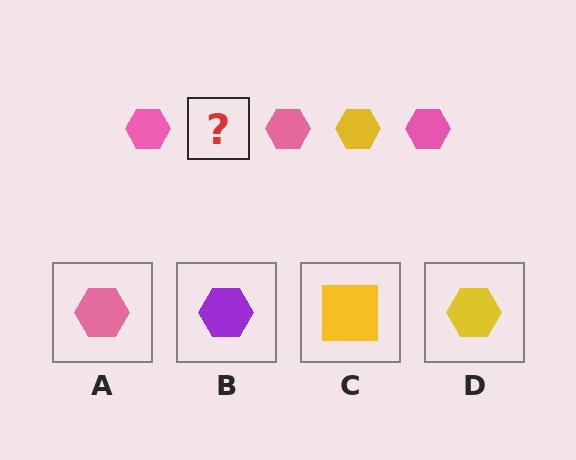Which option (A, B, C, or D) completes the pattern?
D.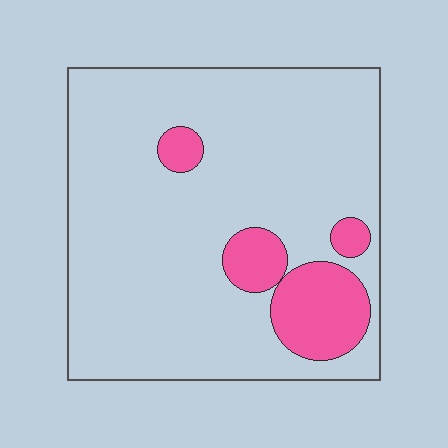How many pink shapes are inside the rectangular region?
4.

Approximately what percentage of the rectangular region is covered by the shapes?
Approximately 15%.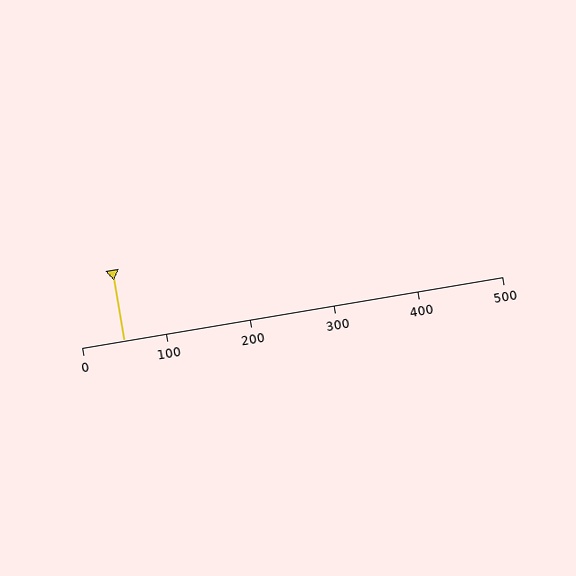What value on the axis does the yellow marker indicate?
The marker indicates approximately 50.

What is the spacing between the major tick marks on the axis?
The major ticks are spaced 100 apart.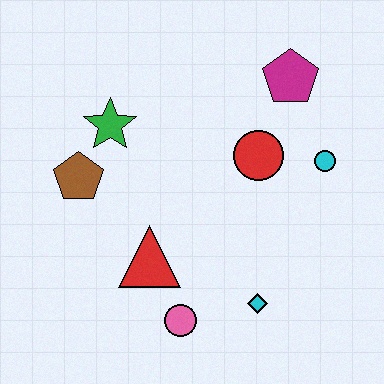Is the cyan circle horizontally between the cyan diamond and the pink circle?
No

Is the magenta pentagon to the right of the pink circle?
Yes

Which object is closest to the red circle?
The cyan circle is closest to the red circle.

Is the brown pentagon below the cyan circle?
Yes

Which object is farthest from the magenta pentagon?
The pink circle is farthest from the magenta pentagon.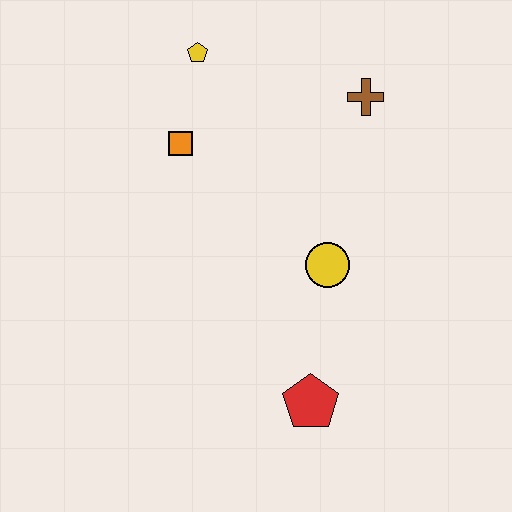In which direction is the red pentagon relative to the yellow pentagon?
The red pentagon is below the yellow pentagon.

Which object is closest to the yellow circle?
The red pentagon is closest to the yellow circle.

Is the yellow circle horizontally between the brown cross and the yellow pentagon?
Yes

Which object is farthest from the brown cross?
The red pentagon is farthest from the brown cross.